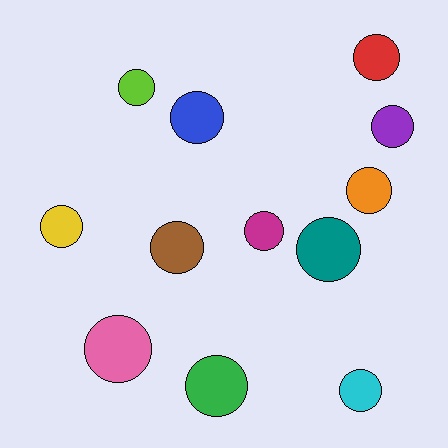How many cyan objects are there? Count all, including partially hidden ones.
There is 1 cyan object.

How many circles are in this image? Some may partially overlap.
There are 12 circles.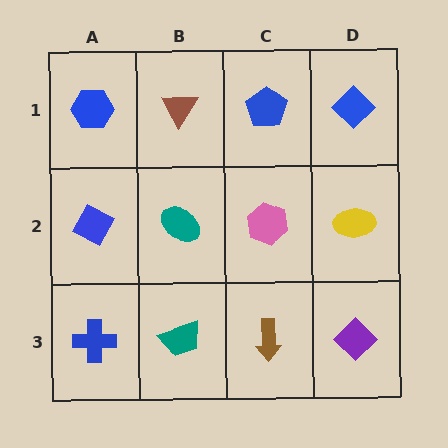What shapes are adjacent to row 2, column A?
A blue hexagon (row 1, column A), a blue cross (row 3, column A), a teal ellipse (row 2, column B).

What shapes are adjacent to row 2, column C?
A blue pentagon (row 1, column C), a brown arrow (row 3, column C), a teal ellipse (row 2, column B), a yellow ellipse (row 2, column D).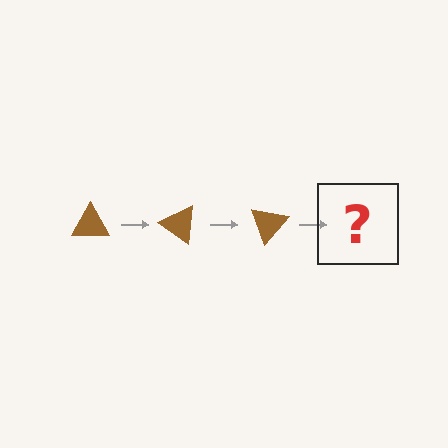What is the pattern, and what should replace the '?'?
The pattern is that the triangle rotates 35 degrees each step. The '?' should be a brown triangle rotated 105 degrees.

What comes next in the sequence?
The next element should be a brown triangle rotated 105 degrees.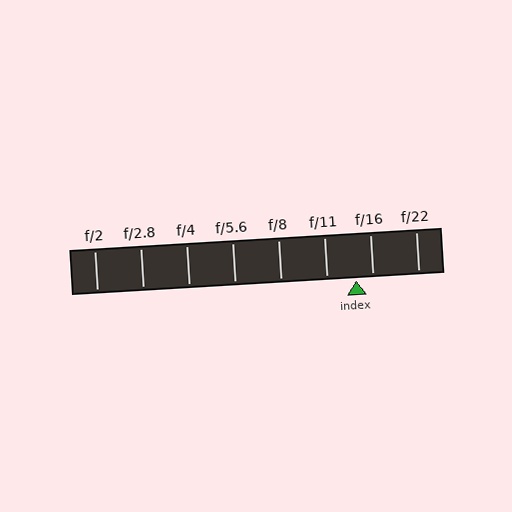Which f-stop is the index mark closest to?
The index mark is closest to f/16.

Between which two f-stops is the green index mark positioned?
The index mark is between f/11 and f/16.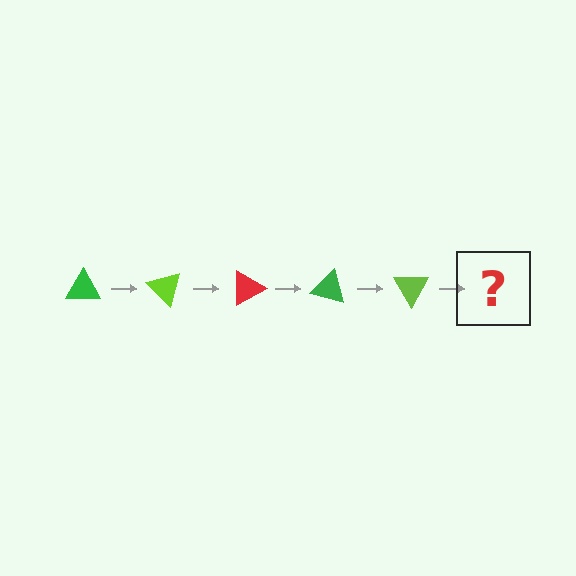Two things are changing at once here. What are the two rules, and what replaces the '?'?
The two rules are that it rotates 45 degrees each step and the color cycles through green, lime, and red. The '?' should be a red triangle, rotated 225 degrees from the start.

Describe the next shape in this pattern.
It should be a red triangle, rotated 225 degrees from the start.